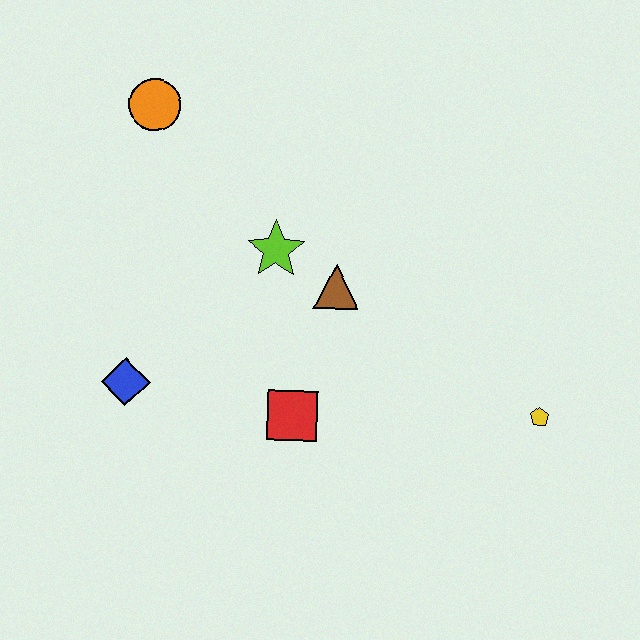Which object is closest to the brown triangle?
The lime star is closest to the brown triangle.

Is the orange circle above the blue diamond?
Yes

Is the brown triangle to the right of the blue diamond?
Yes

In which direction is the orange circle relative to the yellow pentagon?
The orange circle is to the left of the yellow pentagon.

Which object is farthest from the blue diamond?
The yellow pentagon is farthest from the blue diamond.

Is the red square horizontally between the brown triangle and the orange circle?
Yes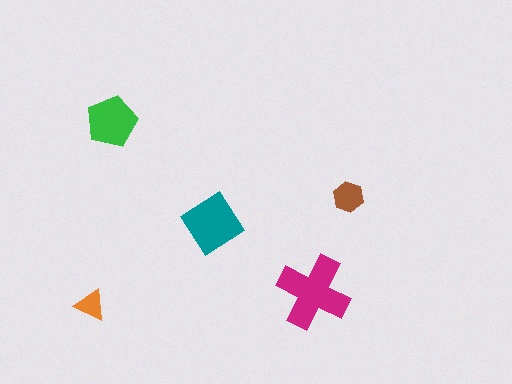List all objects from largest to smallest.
The magenta cross, the teal diamond, the green pentagon, the brown hexagon, the orange triangle.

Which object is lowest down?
The orange triangle is bottommost.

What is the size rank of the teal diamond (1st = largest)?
2nd.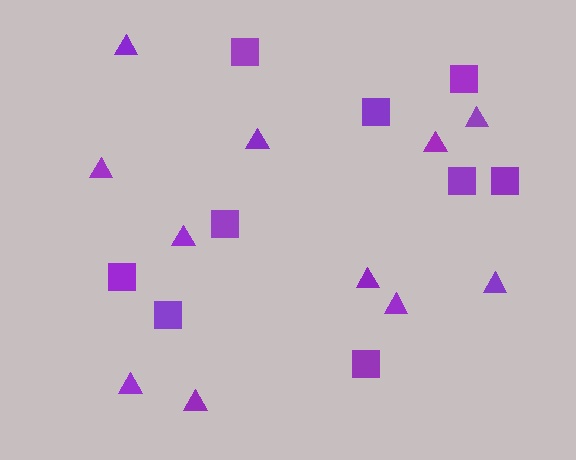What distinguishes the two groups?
There are 2 groups: one group of squares (9) and one group of triangles (11).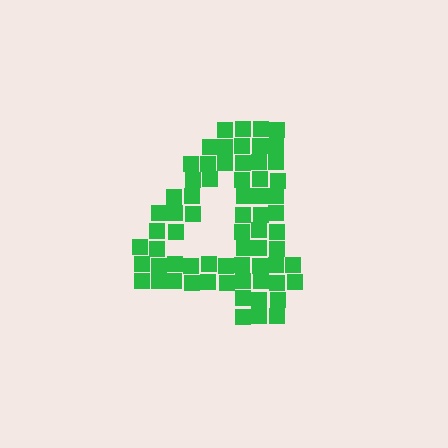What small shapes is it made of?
It is made of small squares.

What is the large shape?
The large shape is the digit 4.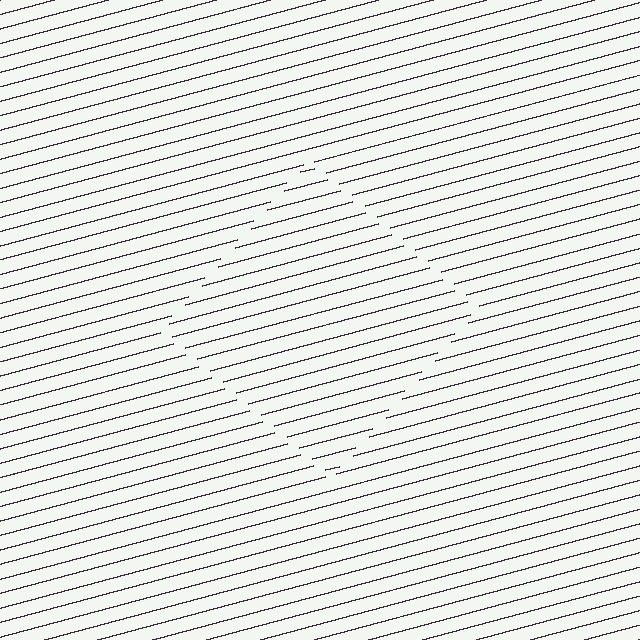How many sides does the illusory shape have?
4 sides — the line-ends trace a square.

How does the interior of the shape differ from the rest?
The interior of the shape contains the same grating, shifted by half a period — the contour is defined by the phase discontinuity where line-ends from the inner and outer gratings abut.